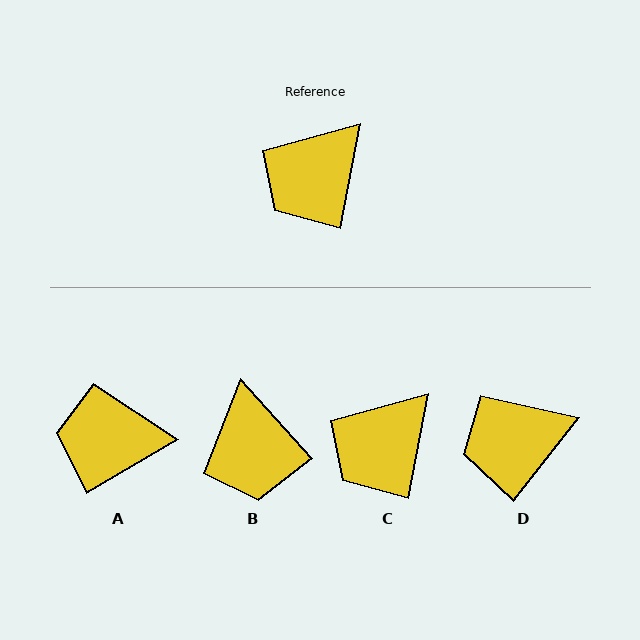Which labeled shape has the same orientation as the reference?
C.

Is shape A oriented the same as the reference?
No, it is off by about 49 degrees.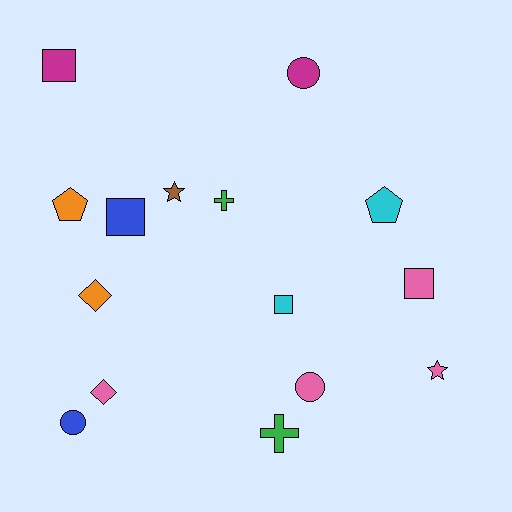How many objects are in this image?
There are 15 objects.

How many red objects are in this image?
There are no red objects.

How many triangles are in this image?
There are no triangles.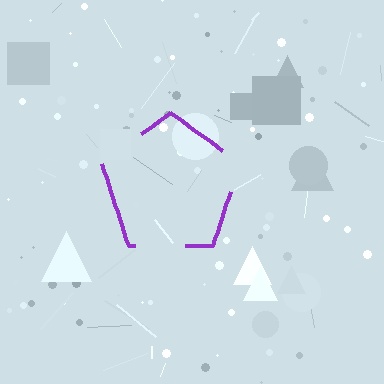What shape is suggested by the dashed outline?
The dashed outline suggests a pentagon.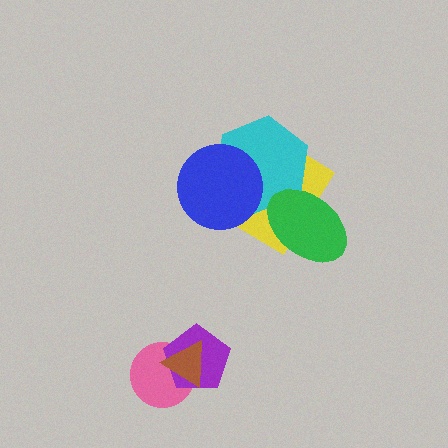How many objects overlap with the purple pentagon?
2 objects overlap with the purple pentagon.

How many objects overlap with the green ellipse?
2 objects overlap with the green ellipse.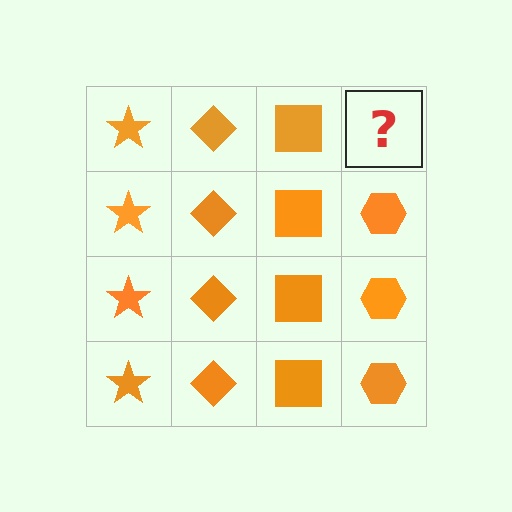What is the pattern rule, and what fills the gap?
The rule is that each column has a consistent shape. The gap should be filled with an orange hexagon.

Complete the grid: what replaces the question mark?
The question mark should be replaced with an orange hexagon.